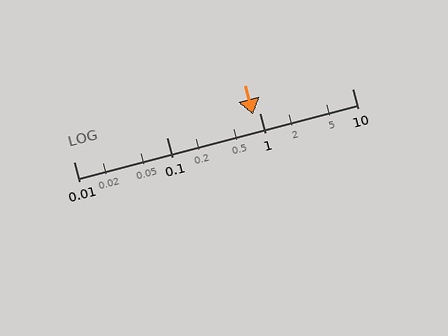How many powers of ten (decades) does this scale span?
The scale spans 3 decades, from 0.01 to 10.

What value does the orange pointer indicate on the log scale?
The pointer indicates approximately 0.86.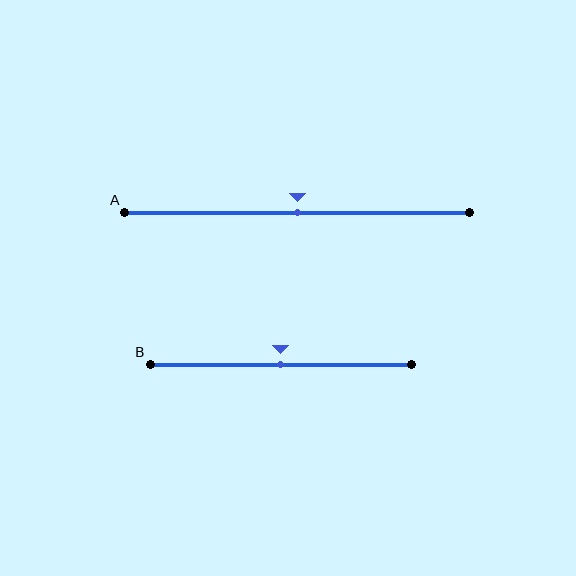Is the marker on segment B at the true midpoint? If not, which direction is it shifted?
Yes, the marker on segment B is at the true midpoint.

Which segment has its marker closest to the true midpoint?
Segment A has its marker closest to the true midpoint.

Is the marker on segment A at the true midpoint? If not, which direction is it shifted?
Yes, the marker on segment A is at the true midpoint.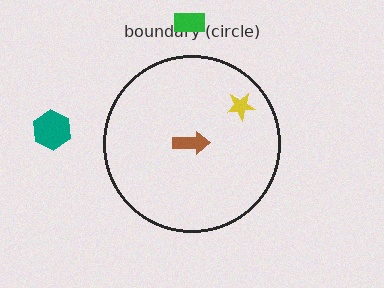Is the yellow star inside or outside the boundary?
Inside.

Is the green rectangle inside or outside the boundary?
Outside.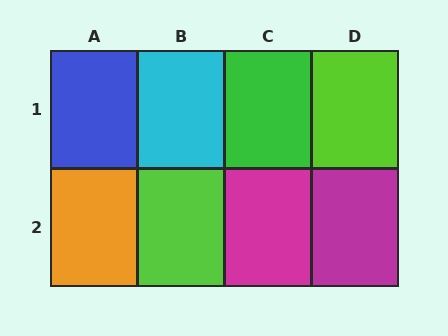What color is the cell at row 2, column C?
Magenta.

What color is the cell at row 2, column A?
Orange.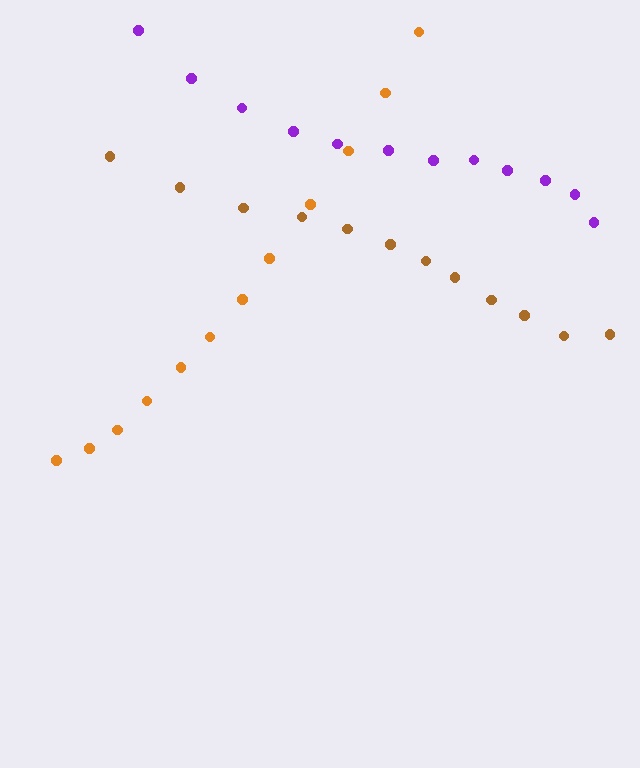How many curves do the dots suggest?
There are 3 distinct paths.